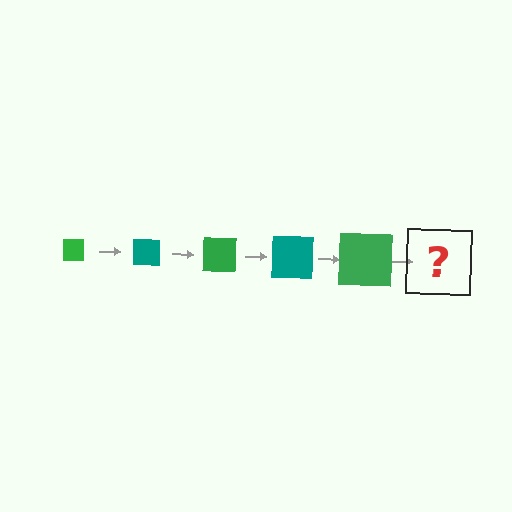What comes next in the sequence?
The next element should be a teal square, larger than the previous one.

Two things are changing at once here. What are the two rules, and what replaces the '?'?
The two rules are that the square grows larger each step and the color cycles through green and teal. The '?' should be a teal square, larger than the previous one.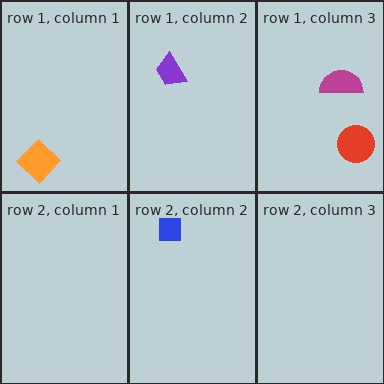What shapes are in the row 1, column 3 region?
The red circle, the magenta semicircle.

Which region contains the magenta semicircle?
The row 1, column 3 region.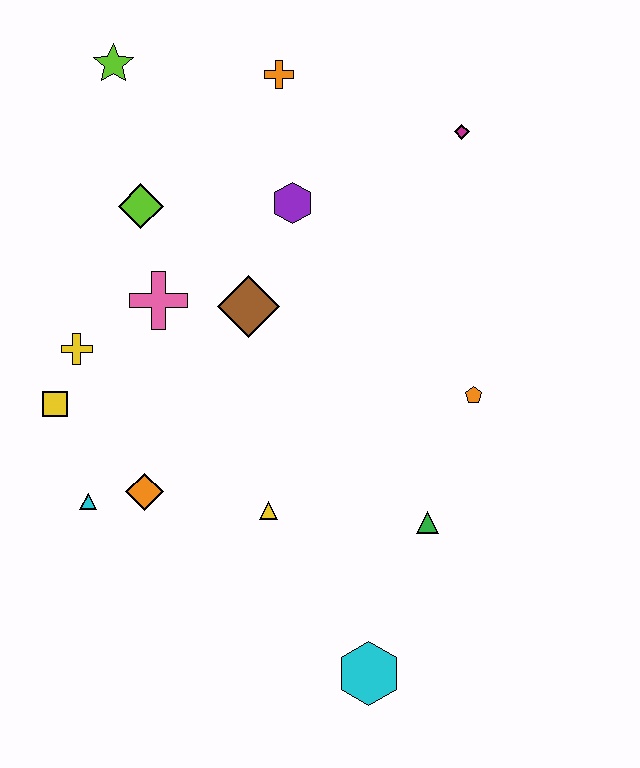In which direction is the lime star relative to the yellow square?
The lime star is above the yellow square.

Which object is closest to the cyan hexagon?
The green triangle is closest to the cyan hexagon.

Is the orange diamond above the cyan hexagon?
Yes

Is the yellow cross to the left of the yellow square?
No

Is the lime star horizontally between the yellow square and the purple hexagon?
Yes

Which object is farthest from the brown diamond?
The cyan hexagon is farthest from the brown diamond.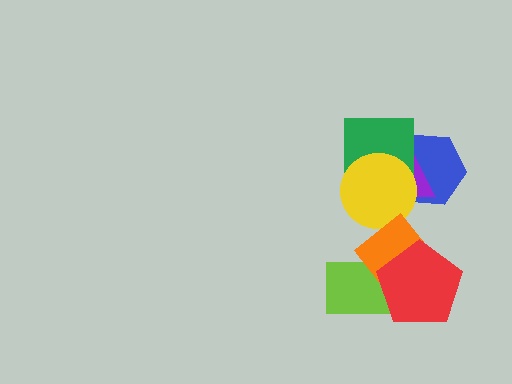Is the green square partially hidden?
Yes, it is partially covered by another shape.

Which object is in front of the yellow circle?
The orange diamond is in front of the yellow circle.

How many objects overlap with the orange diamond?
3 objects overlap with the orange diamond.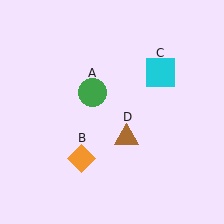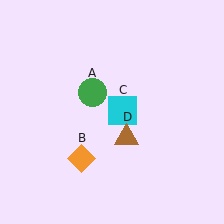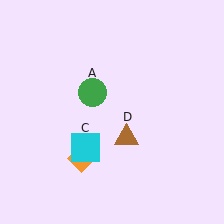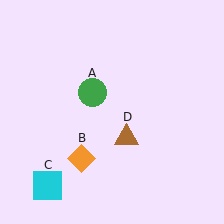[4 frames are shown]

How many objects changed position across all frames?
1 object changed position: cyan square (object C).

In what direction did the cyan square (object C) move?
The cyan square (object C) moved down and to the left.